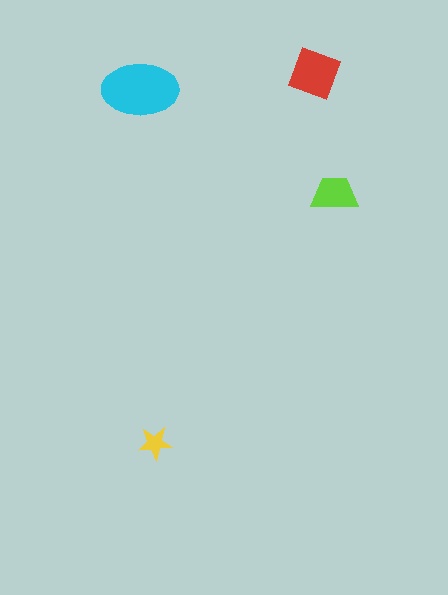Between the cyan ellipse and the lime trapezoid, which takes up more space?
The cyan ellipse.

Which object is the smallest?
The yellow star.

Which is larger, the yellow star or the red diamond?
The red diamond.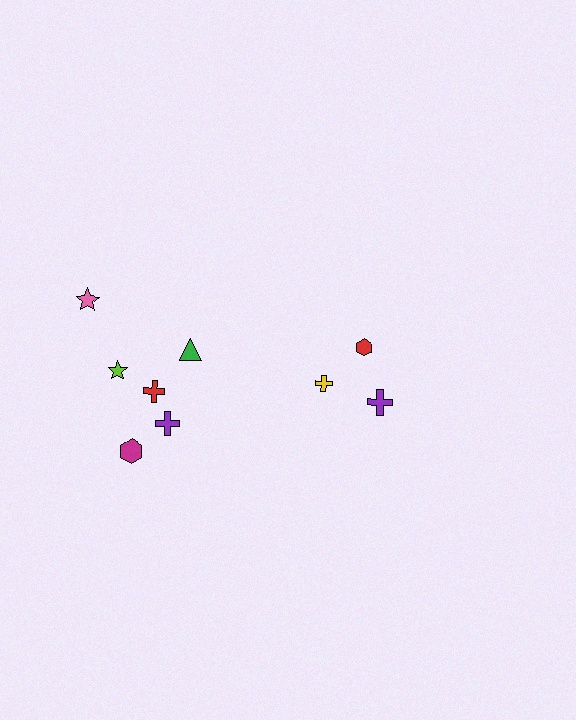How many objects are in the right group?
There are 3 objects.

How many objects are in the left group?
There are 6 objects.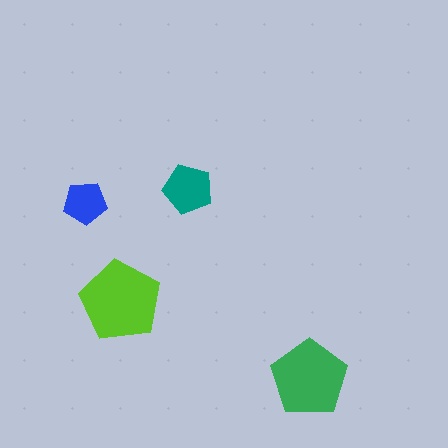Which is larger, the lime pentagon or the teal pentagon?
The lime one.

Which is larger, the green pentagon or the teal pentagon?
The green one.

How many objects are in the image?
There are 4 objects in the image.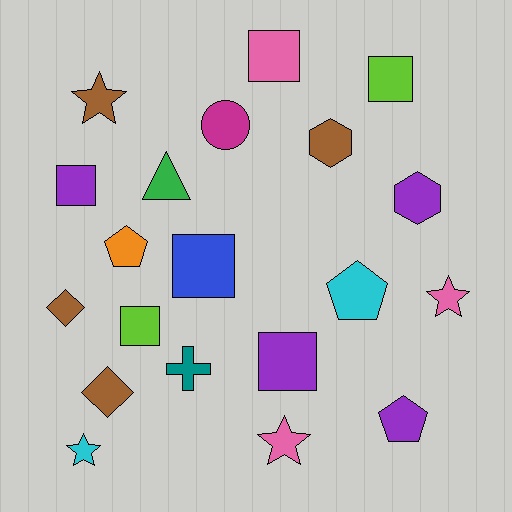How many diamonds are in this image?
There are 2 diamonds.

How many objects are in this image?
There are 20 objects.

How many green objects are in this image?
There is 1 green object.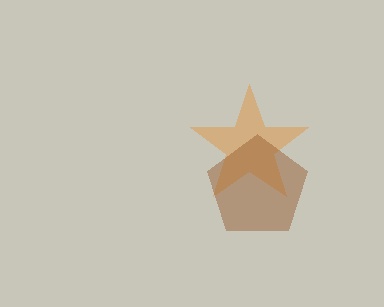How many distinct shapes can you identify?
There are 2 distinct shapes: an orange star, a brown pentagon.